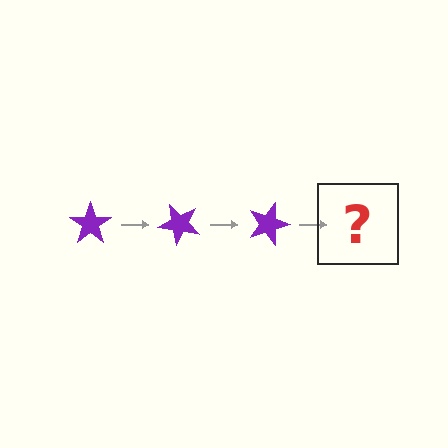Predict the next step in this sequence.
The next step is a purple star rotated 135 degrees.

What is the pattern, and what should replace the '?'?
The pattern is that the star rotates 45 degrees each step. The '?' should be a purple star rotated 135 degrees.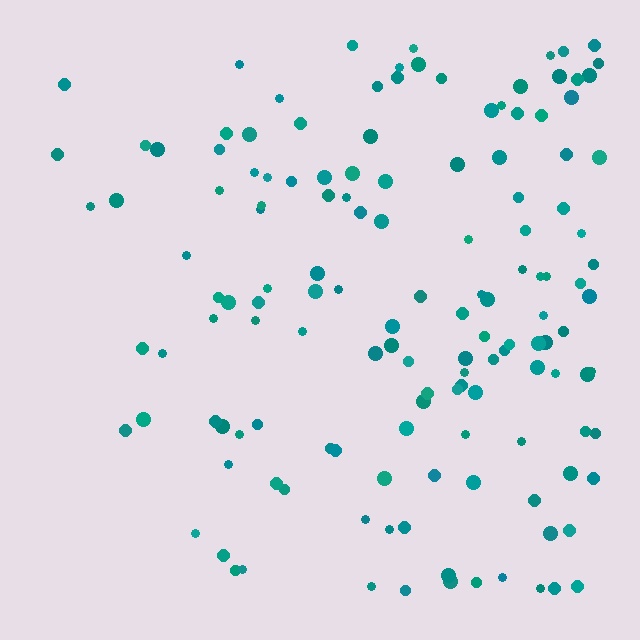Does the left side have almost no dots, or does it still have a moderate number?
Still a moderate number, just noticeably fewer than the right.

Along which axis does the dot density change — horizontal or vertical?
Horizontal.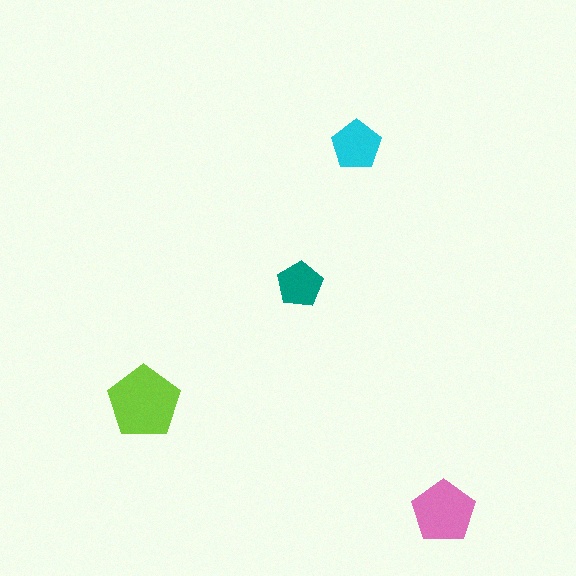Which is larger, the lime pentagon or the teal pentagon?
The lime one.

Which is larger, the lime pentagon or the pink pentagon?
The lime one.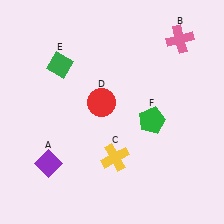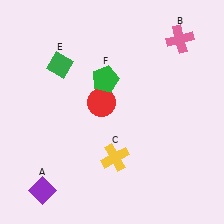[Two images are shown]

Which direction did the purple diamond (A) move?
The purple diamond (A) moved down.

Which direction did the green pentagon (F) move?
The green pentagon (F) moved left.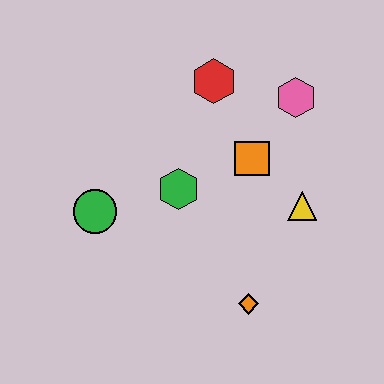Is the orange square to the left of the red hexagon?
No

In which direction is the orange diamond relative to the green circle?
The orange diamond is to the right of the green circle.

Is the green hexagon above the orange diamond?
Yes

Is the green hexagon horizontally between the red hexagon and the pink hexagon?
No